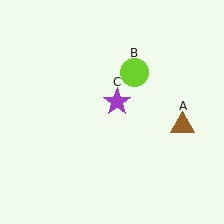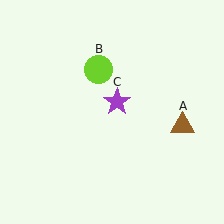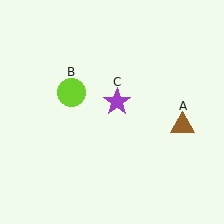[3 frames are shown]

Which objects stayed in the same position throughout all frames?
Brown triangle (object A) and purple star (object C) remained stationary.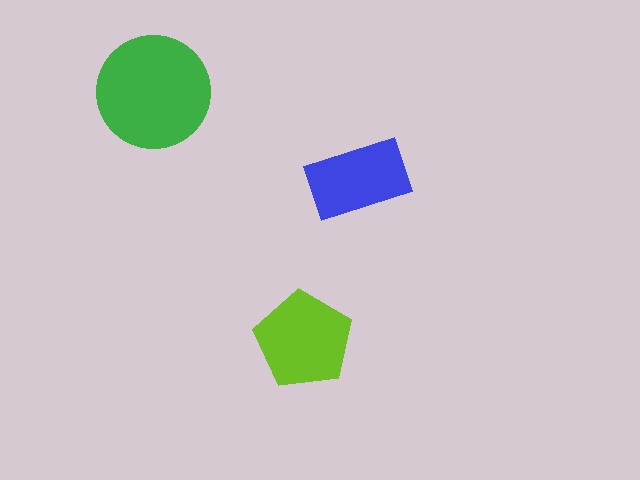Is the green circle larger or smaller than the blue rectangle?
Larger.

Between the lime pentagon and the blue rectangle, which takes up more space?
The lime pentagon.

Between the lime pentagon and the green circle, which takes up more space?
The green circle.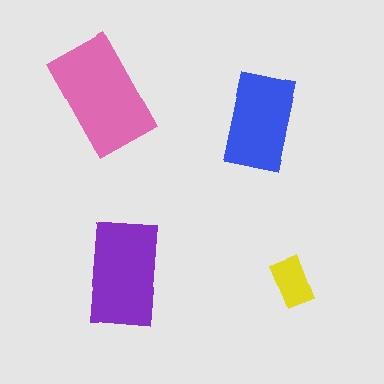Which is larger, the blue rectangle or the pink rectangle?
The pink one.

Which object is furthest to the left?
The pink rectangle is leftmost.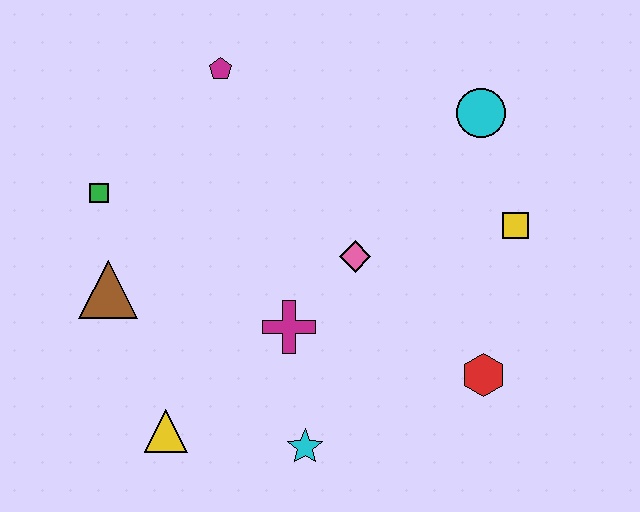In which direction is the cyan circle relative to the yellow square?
The cyan circle is above the yellow square.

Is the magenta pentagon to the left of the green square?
No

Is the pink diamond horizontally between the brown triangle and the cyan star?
No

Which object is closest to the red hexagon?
The yellow square is closest to the red hexagon.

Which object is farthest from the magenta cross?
The cyan circle is farthest from the magenta cross.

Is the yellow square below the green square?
Yes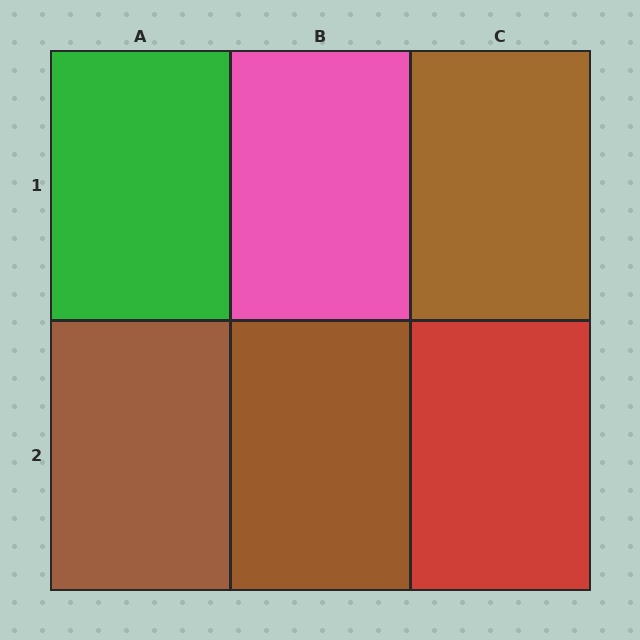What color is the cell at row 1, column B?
Pink.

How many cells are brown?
3 cells are brown.